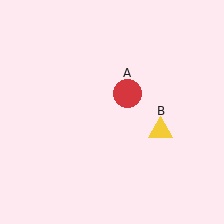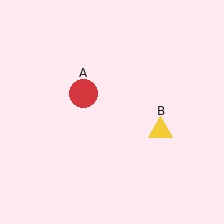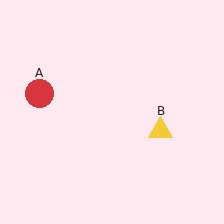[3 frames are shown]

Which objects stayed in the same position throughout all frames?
Yellow triangle (object B) remained stationary.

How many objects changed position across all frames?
1 object changed position: red circle (object A).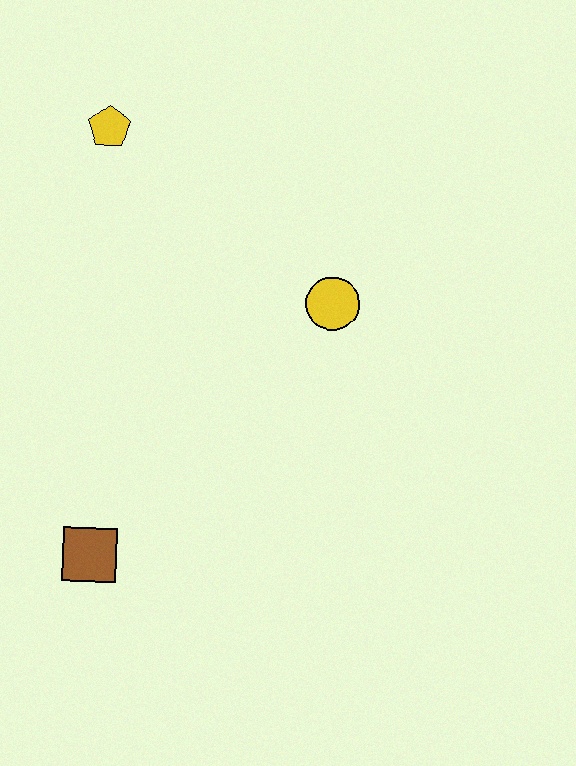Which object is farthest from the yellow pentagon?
The brown square is farthest from the yellow pentagon.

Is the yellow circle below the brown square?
No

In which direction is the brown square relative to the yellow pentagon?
The brown square is below the yellow pentagon.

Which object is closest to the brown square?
The yellow circle is closest to the brown square.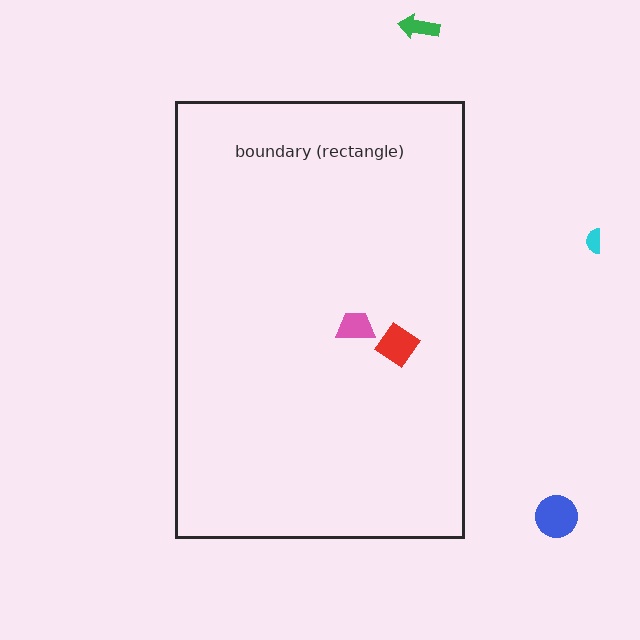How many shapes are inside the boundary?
2 inside, 3 outside.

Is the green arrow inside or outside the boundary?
Outside.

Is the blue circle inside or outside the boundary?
Outside.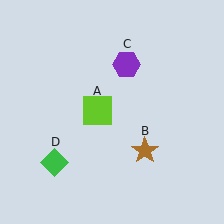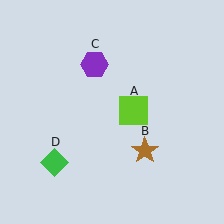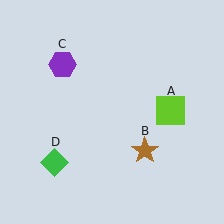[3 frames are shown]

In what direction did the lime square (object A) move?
The lime square (object A) moved right.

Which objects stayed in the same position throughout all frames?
Brown star (object B) and green diamond (object D) remained stationary.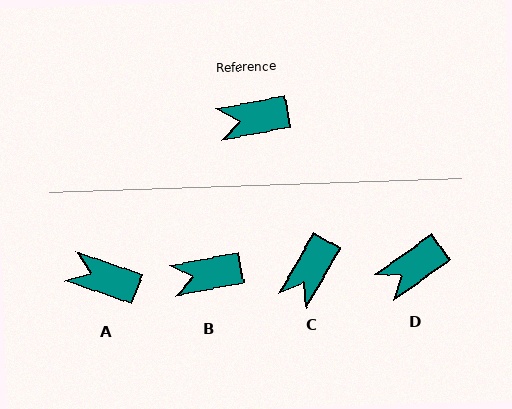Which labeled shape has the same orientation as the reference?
B.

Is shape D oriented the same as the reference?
No, it is off by about 25 degrees.